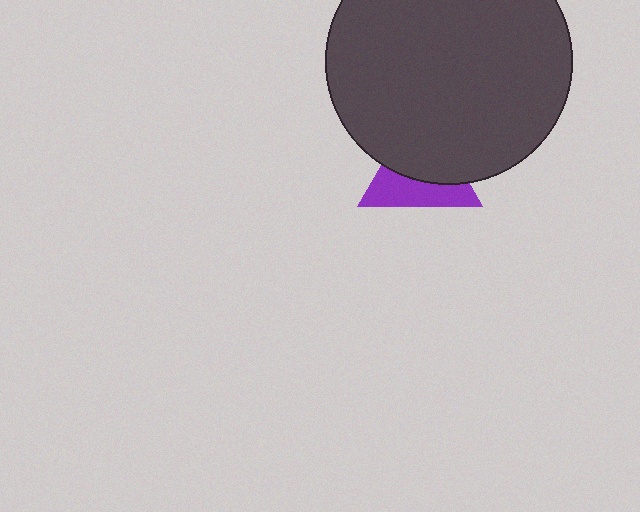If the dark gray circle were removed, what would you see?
You would see the complete purple triangle.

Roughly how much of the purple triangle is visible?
A small part of it is visible (roughly 45%).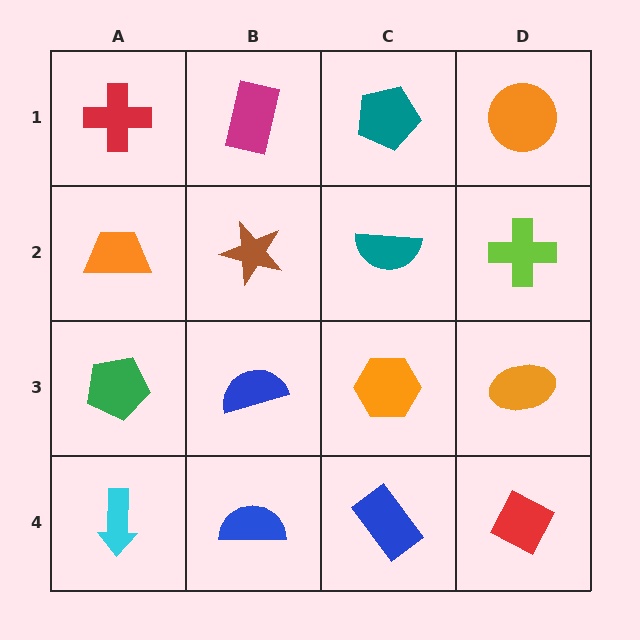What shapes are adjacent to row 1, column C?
A teal semicircle (row 2, column C), a magenta rectangle (row 1, column B), an orange circle (row 1, column D).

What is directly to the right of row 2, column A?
A brown star.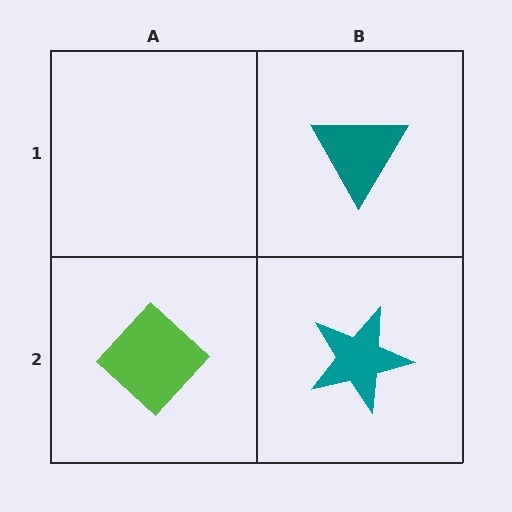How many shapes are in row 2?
2 shapes.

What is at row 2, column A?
A lime diamond.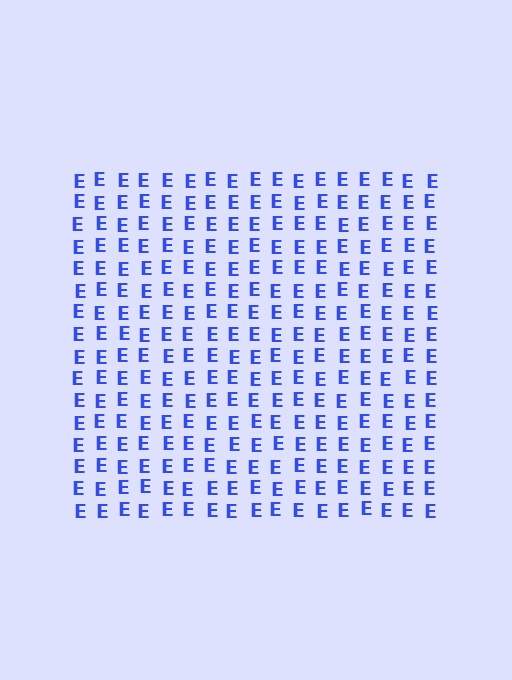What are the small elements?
The small elements are letter E's.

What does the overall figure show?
The overall figure shows a square.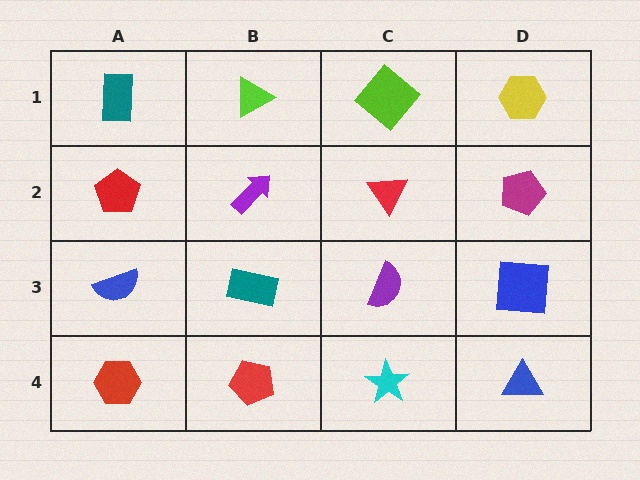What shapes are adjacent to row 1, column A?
A red pentagon (row 2, column A), a lime triangle (row 1, column B).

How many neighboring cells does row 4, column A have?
2.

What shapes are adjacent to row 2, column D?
A yellow hexagon (row 1, column D), a blue square (row 3, column D), a red triangle (row 2, column C).